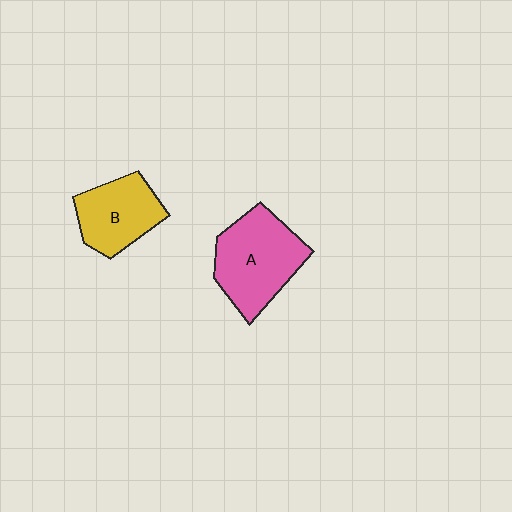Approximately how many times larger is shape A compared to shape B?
Approximately 1.4 times.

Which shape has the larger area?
Shape A (pink).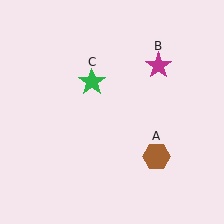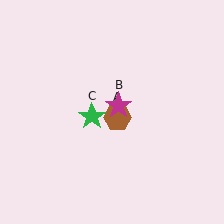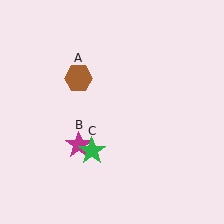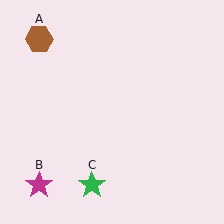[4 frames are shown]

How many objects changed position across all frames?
3 objects changed position: brown hexagon (object A), magenta star (object B), green star (object C).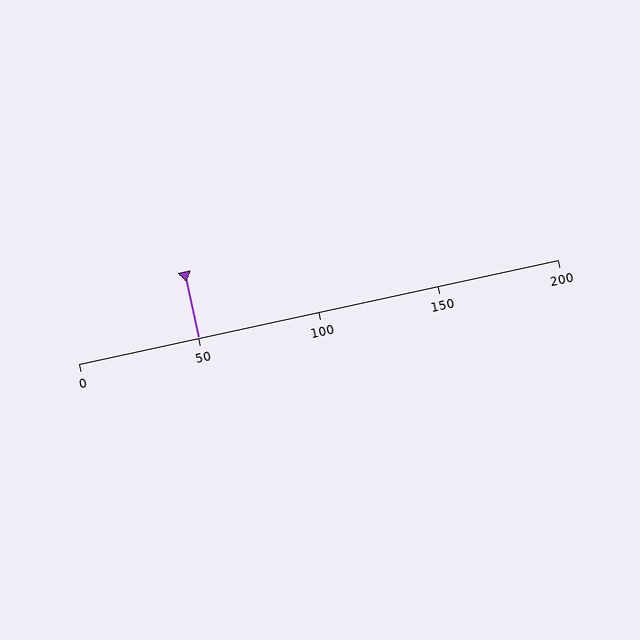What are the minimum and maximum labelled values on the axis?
The axis runs from 0 to 200.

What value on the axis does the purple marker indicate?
The marker indicates approximately 50.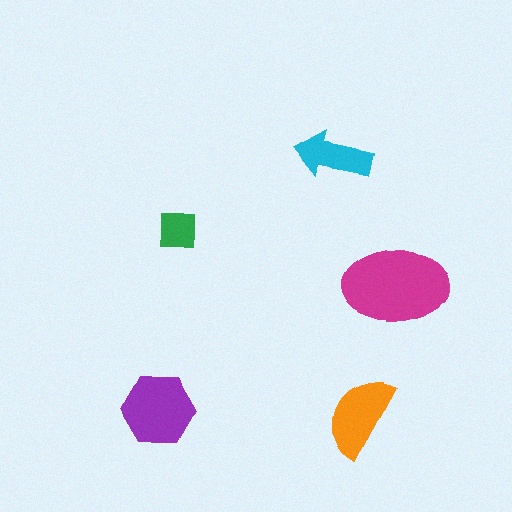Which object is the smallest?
The green square.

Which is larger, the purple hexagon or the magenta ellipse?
The magenta ellipse.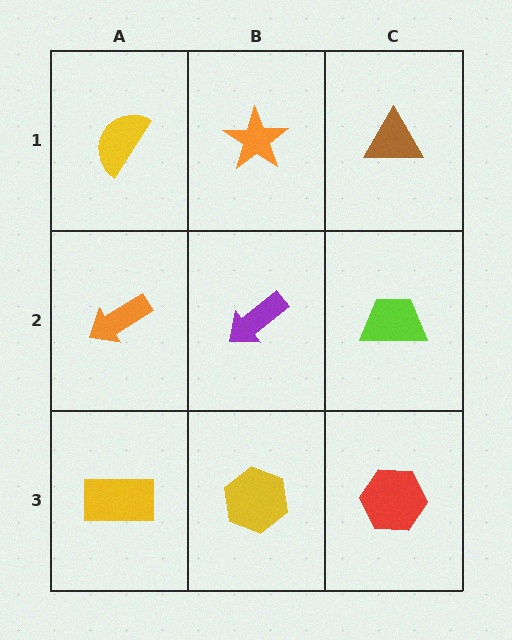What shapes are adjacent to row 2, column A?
A yellow semicircle (row 1, column A), a yellow rectangle (row 3, column A), a purple arrow (row 2, column B).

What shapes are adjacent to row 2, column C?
A brown triangle (row 1, column C), a red hexagon (row 3, column C), a purple arrow (row 2, column B).